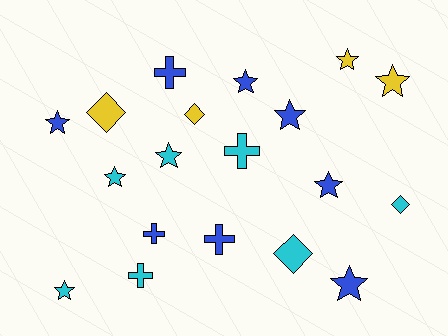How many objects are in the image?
There are 19 objects.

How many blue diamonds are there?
There are no blue diamonds.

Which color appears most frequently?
Blue, with 8 objects.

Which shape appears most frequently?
Star, with 10 objects.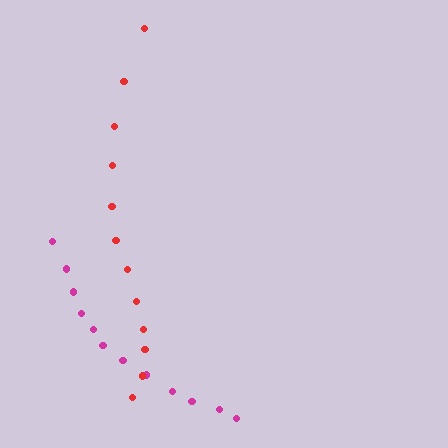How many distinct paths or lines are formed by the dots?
There are 2 distinct paths.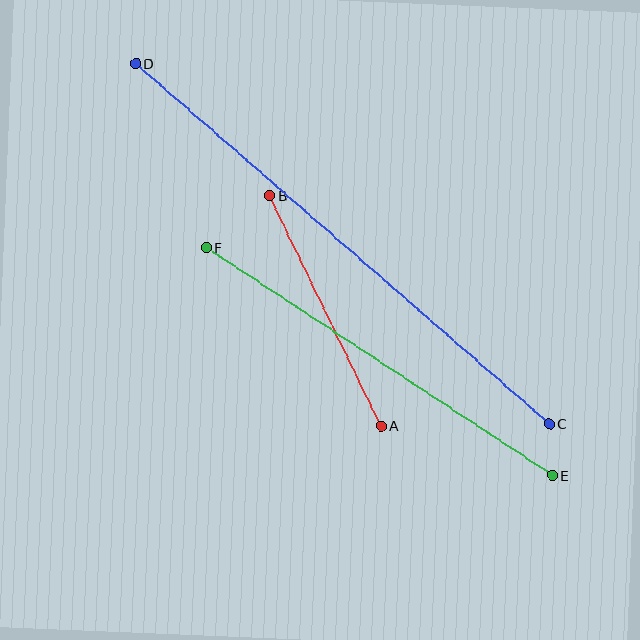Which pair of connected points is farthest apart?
Points C and D are farthest apart.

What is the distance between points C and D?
The distance is approximately 549 pixels.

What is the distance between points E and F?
The distance is approximately 414 pixels.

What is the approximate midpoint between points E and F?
The midpoint is at approximately (379, 361) pixels.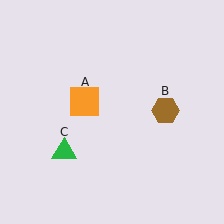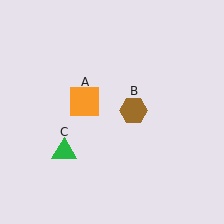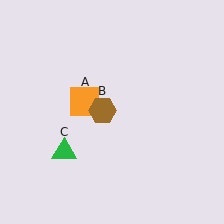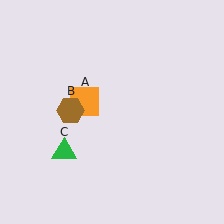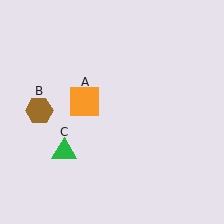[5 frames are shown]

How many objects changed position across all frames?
1 object changed position: brown hexagon (object B).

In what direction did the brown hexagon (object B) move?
The brown hexagon (object B) moved left.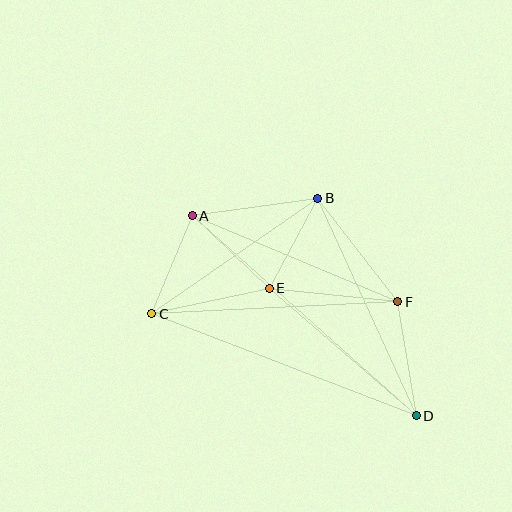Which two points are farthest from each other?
Points A and D are farthest from each other.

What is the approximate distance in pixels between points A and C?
The distance between A and C is approximately 106 pixels.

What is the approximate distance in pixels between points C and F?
The distance between C and F is approximately 246 pixels.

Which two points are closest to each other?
Points B and E are closest to each other.